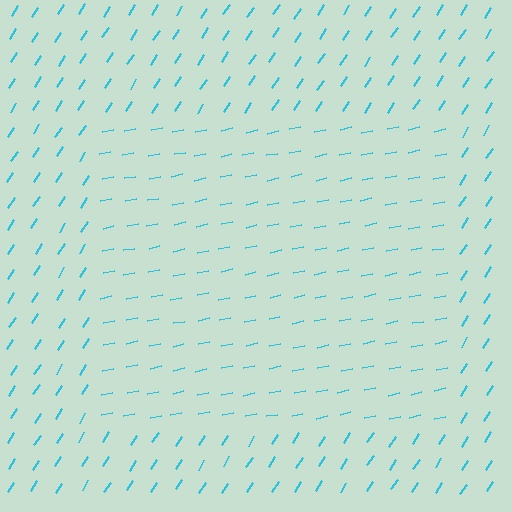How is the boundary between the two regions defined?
The boundary is defined purely by a change in line orientation (approximately 45 degrees difference). All lines are the same color and thickness.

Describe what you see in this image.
The image is filled with small cyan line segments. A rectangle region in the image has lines oriented differently from the surrounding lines, creating a visible texture boundary.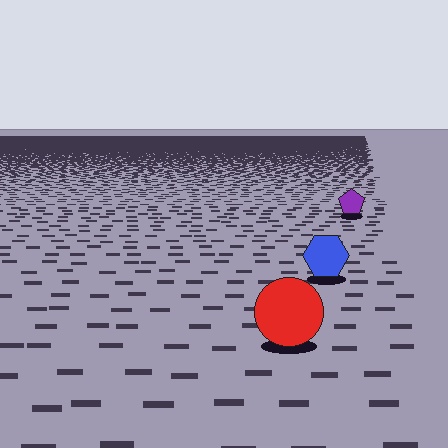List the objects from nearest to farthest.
From nearest to farthest: the red circle, the blue hexagon, the purple pentagon.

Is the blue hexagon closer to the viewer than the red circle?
No. The red circle is closer — you can tell from the texture gradient: the ground texture is coarser near it.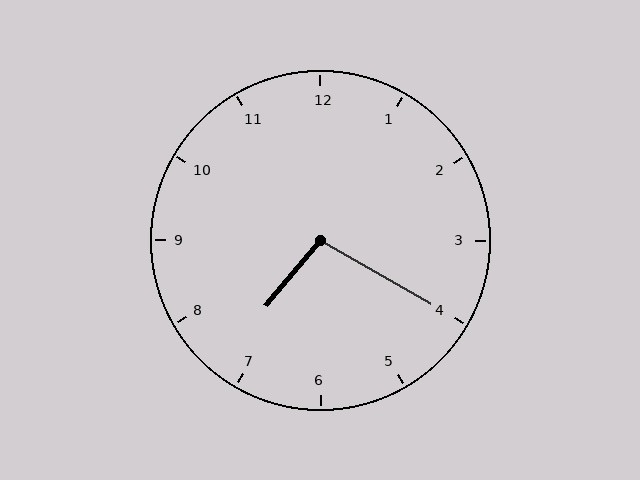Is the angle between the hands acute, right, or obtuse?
It is obtuse.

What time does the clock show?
7:20.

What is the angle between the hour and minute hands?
Approximately 100 degrees.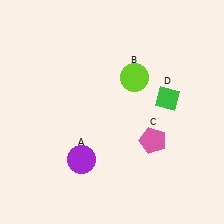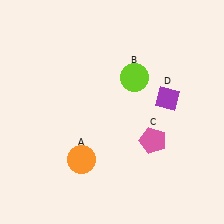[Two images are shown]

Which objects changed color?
A changed from purple to orange. D changed from green to purple.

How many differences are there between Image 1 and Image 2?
There are 2 differences between the two images.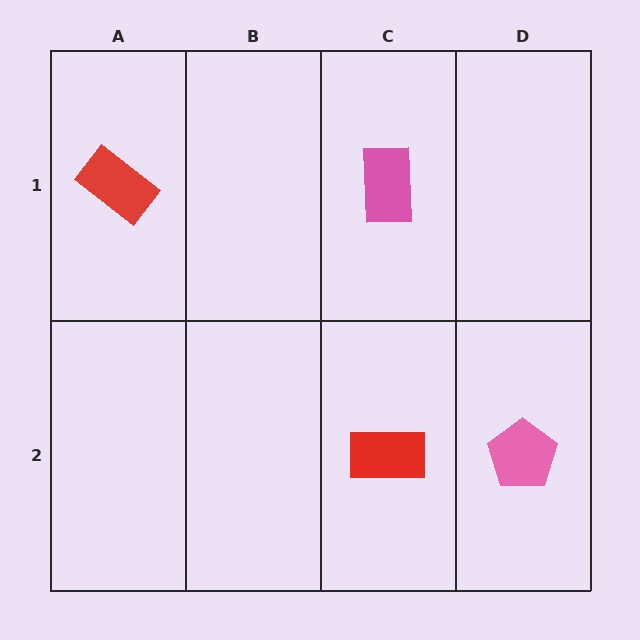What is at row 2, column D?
A pink pentagon.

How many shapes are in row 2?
2 shapes.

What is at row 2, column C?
A red rectangle.